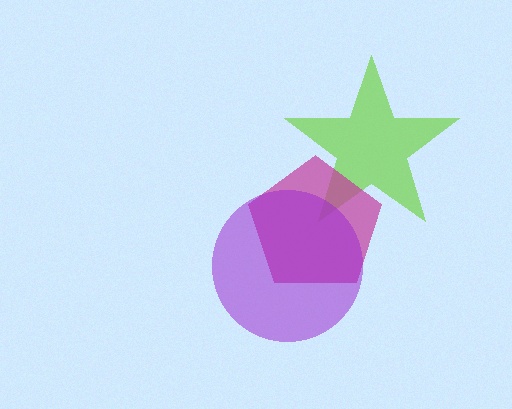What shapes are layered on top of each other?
The layered shapes are: a lime star, a magenta pentagon, a purple circle.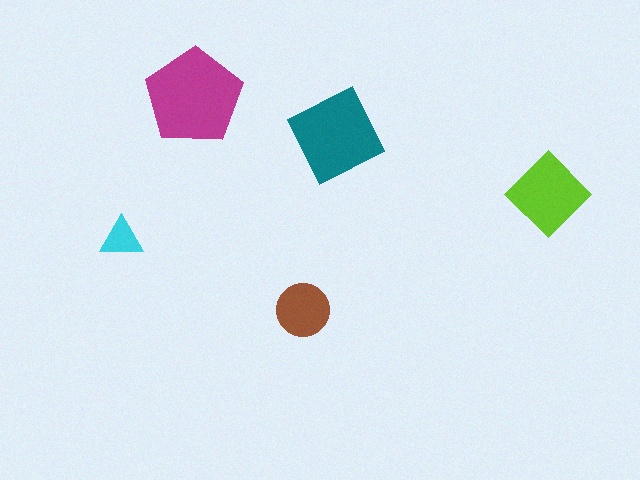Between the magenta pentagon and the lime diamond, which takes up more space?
The magenta pentagon.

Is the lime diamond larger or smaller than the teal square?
Smaller.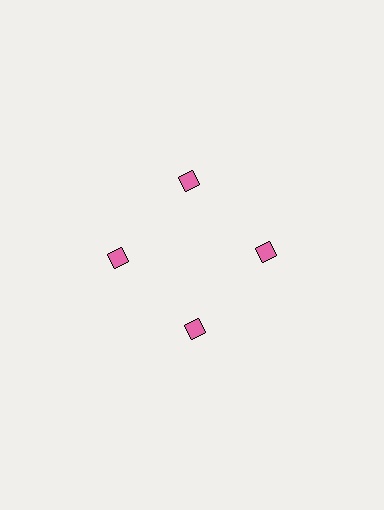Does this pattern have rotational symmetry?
Yes, this pattern has 4-fold rotational symmetry. It looks the same after rotating 90 degrees around the center.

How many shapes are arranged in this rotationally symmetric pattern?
There are 4 shapes, arranged in 4 groups of 1.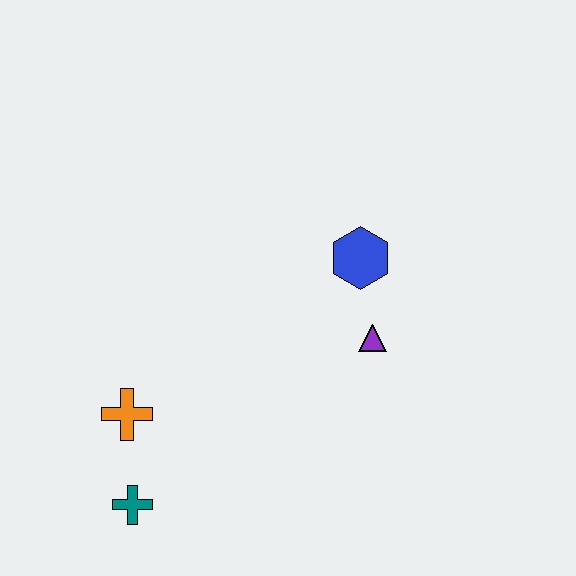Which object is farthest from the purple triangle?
The teal cross is farthest from the purple triangle.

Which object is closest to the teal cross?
The orange cross is closest to the teal cross.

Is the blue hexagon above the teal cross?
Yes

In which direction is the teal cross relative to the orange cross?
The teal cross is below the orange cross.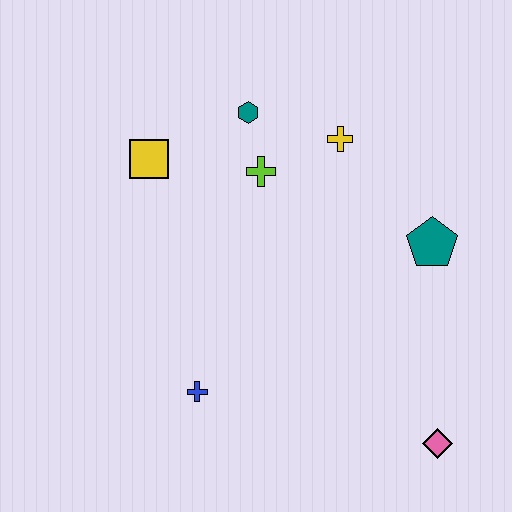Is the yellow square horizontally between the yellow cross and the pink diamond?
No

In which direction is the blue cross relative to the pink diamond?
The blue cross is to the left of the pink diamond.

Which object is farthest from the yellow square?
The pink diamond is farthest from the yellow square.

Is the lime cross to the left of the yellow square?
No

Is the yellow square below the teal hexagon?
Yes